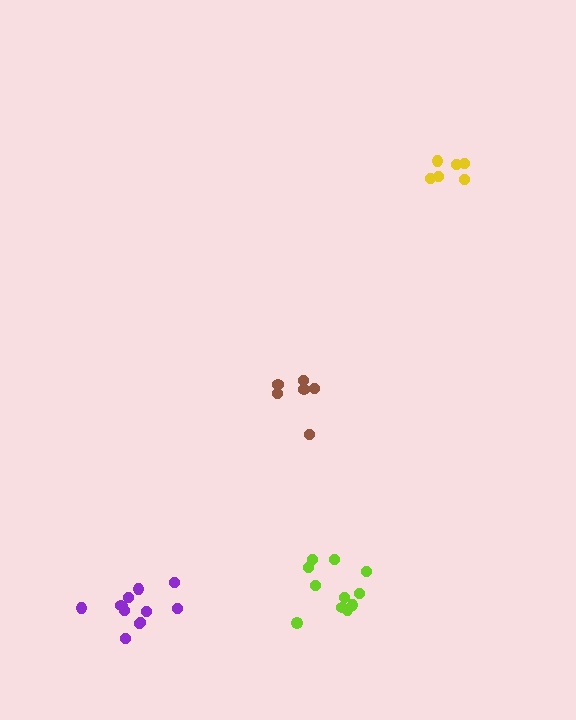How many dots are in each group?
Group 1: 6 dots, Group 2: 11 dots, Group 3: 12 dots, Group 4: 6 dots (35 total).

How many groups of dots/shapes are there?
There are 4 groups.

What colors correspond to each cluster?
The clusters are colored: brown, lime, purple, yellow.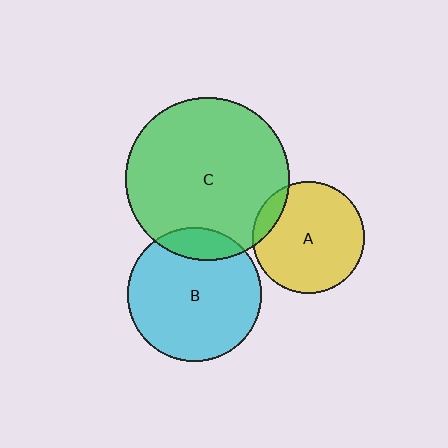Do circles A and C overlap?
Yes.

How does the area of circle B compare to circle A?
Approximately 1.4 times.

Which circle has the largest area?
Circle C (green).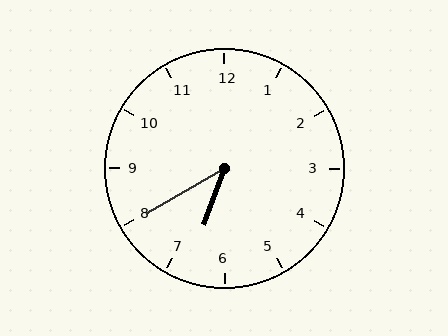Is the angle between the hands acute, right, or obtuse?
It is acute.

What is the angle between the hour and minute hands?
Approximately 40 degrees.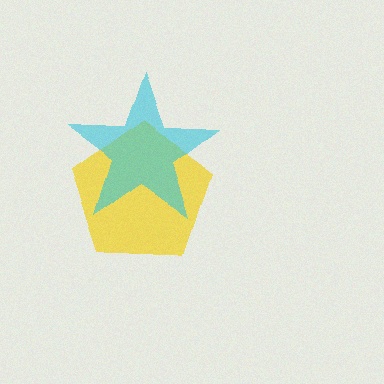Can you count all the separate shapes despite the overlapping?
Yes, there are 2 separate shapes.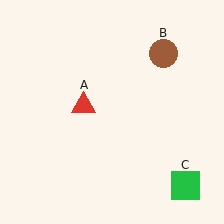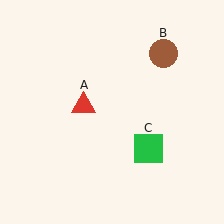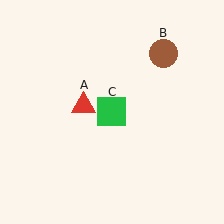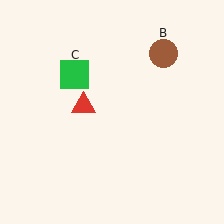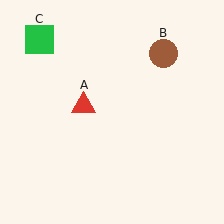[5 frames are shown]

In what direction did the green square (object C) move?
The green square (object C) moved up and to the left.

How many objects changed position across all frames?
1 object changed position: green square (object C).